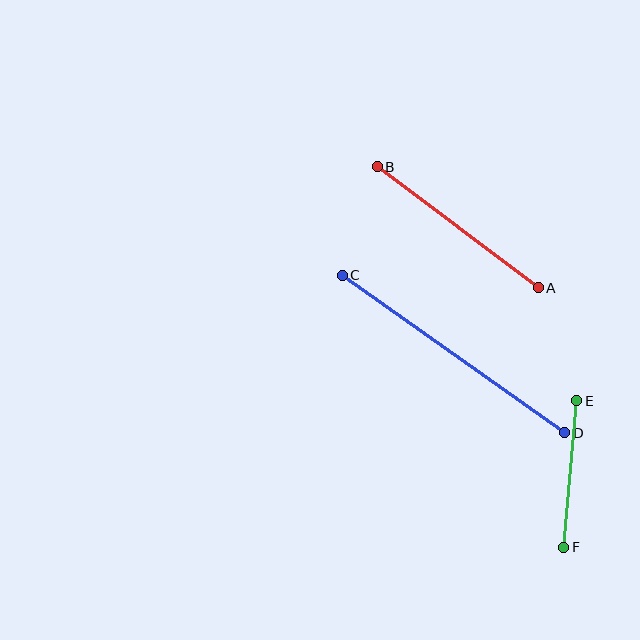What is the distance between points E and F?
The distance is approximately 147 pixels.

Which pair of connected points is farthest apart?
Points C and D are farthest apart.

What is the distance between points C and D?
The distance is approximately 273 pixels.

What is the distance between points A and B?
The distance is approximately 201 pixels.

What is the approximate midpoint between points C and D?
The midpoint is at approximately (453, 354) pixels.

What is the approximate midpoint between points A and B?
The midpoint is at approximately (458, 227) pixels.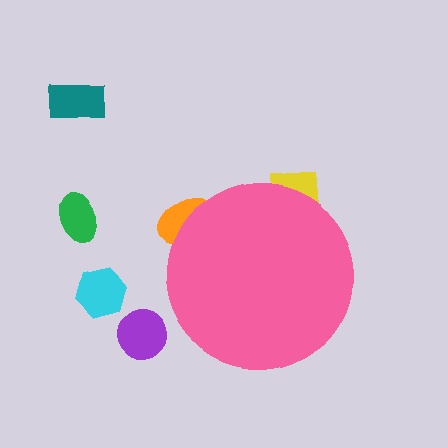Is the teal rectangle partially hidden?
No, the teal rectangle is fully visible.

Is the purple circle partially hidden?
No, the purple circle is fully visible.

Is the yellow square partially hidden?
Yes, the yellow square is partially hidden behind the pink circle.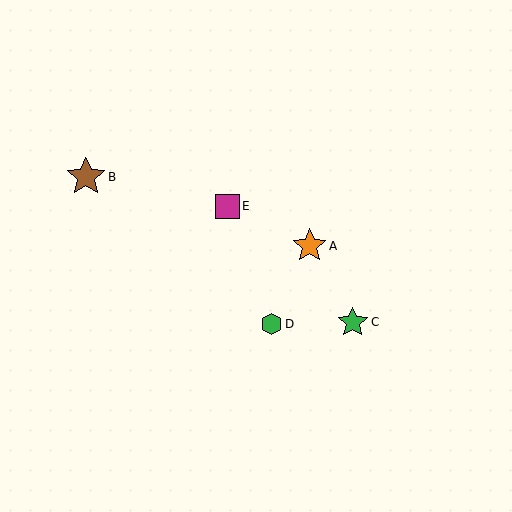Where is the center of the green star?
The center of the green star is at (353, 322).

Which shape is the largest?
The brown star (labeled B) is the largest.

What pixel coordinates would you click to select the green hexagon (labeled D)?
Click at (271, 324) to select the green hexagon D.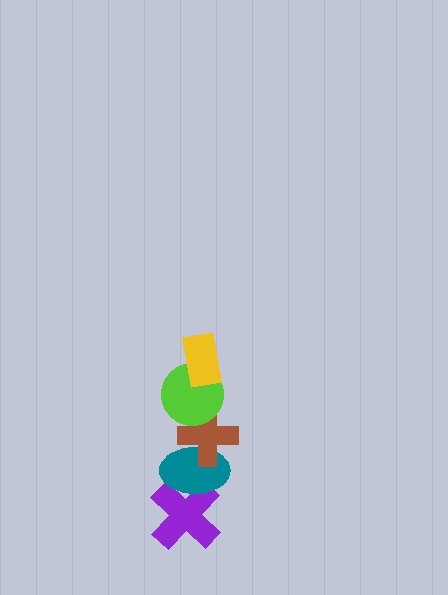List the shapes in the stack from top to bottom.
From top to bottom: the yellow rectangle, the lime circle, the brown cross, the teal ellipse, the purple cross.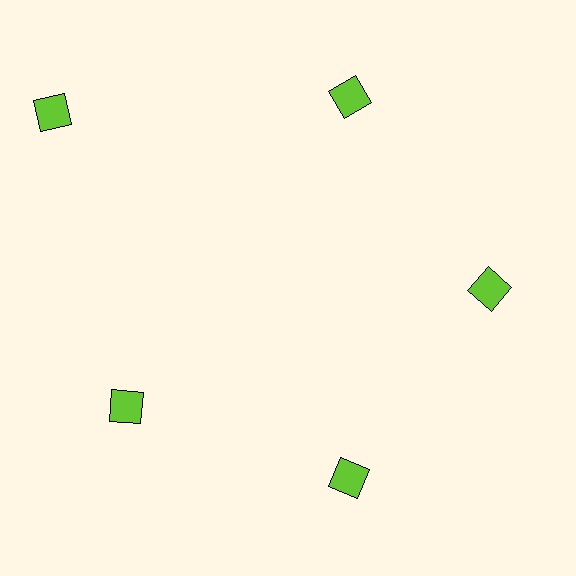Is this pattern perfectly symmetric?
No. The 5 lime diamonds are arranged in a ring, but one element near the 10 o'clock position is pushed outward from the center, breaking the 5-fold rotational symmetry.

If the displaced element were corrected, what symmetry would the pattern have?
It would have 5-fold rotational symmetry — the pattern would map onto itself every 72 degrees.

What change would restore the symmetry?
The symmetry would be restored by moving it inward, back onto the ring so that all 5 diamonds sit at equal angles and equal distance from the center.